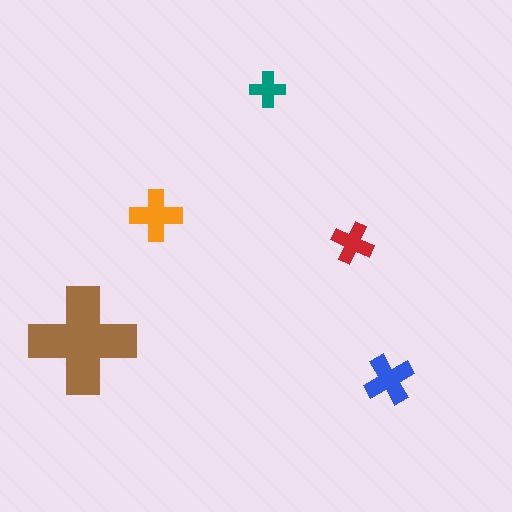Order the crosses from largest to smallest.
the brown one, the orange one, the blue one, the red one, the teal one.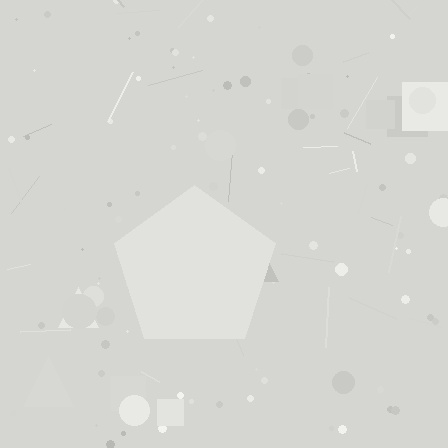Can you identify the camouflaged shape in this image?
The camouflaged shape is a pentagon.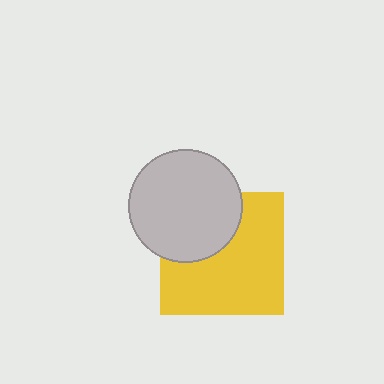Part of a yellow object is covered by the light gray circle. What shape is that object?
It is a square.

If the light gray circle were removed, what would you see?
You would see the complete yellow square.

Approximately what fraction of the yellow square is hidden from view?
Roughly 34% of the yellow square is hidden behind the light gray circle.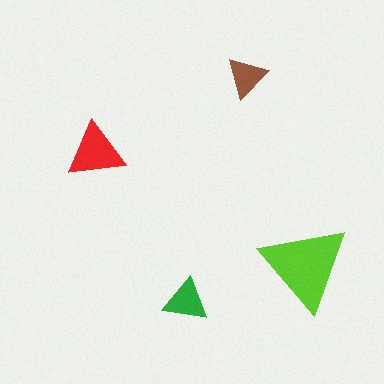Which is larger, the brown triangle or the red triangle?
The red one.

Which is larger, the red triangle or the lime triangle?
The lime one.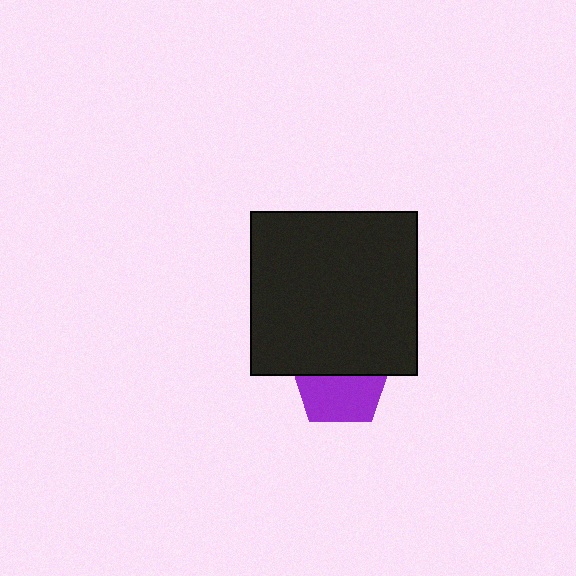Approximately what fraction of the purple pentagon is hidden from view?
Roughly 47% of the purple pentagon is hidden behind the black rectangle.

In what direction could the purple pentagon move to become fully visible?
The purple pentagon could move down. That would shift it out from behind the black rectangle entirely.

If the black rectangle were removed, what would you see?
You would see the complete purple pentagon.